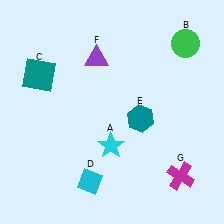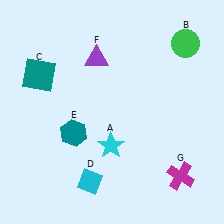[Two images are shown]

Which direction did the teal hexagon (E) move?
The teal hexagon (E) moved left.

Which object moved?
The teal hexagon (E) moved left.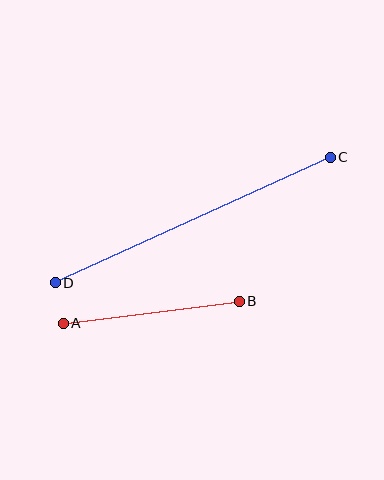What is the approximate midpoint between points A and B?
The midpoint is at approximately (151, 312) pixels.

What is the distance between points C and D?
The distance is approximately 303 pixels.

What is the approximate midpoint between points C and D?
The midpoint is at approximately (193, 220) pixels.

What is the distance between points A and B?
The distance is approximately 178 pixels.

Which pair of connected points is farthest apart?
Points C and D are farthest apart.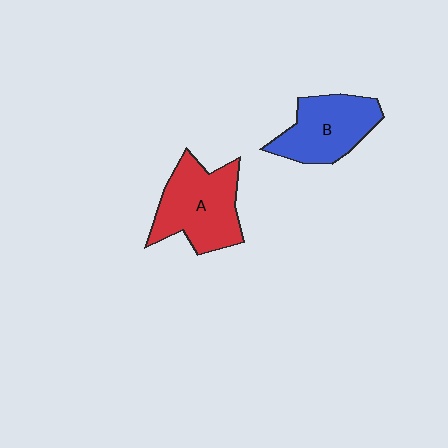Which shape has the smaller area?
Shape B (blue).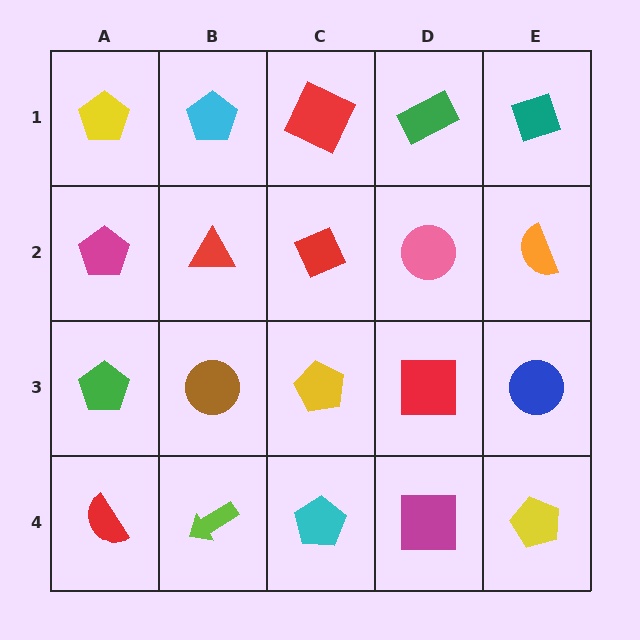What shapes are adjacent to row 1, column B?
A red triangle (row 2, column B), a yellow pentagon (row 1, column A), a red square (row 1, column C).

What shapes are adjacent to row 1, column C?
A red diamond (row 2, column C), a cyan pentagon (row 1, column B), a green rectangle (row 1, column D).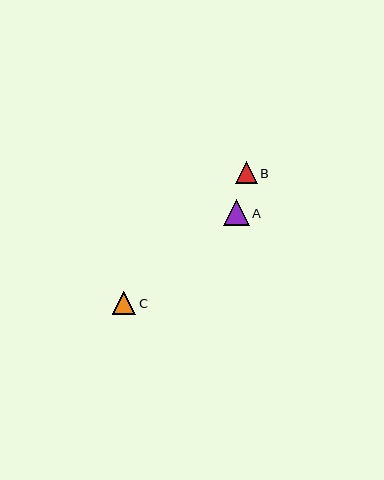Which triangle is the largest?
Triangle A is the largest with a size of approximately 26 pixels.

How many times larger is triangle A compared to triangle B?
Triangle A is approximately 1.2 times the size of triangle B.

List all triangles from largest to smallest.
From largest to smallest: A, C, B.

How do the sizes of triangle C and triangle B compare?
Triangle C and triangle B are approximately the same size.